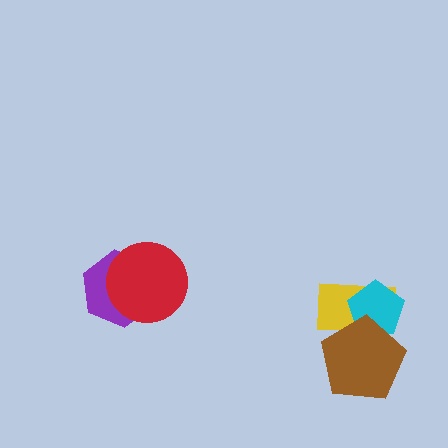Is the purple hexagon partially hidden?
Yes, it is partially covered by another shape.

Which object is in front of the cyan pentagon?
The brown pentagon is in front of the cyan pentagon.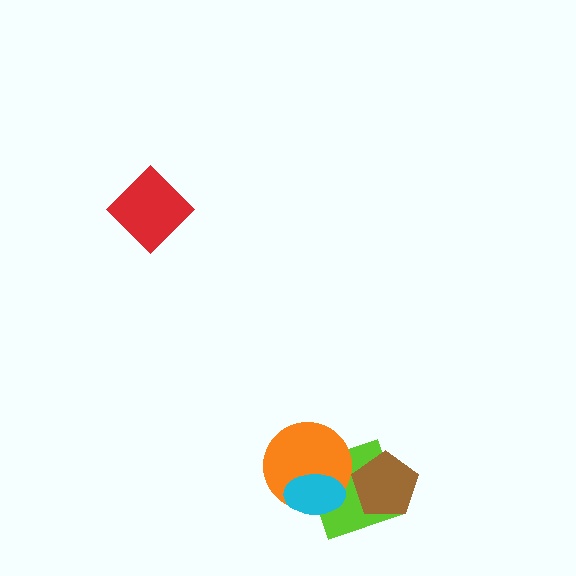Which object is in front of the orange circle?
The cyan ellipse is in front of the orange circle.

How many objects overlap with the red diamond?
0 objects overlap with the red diamond.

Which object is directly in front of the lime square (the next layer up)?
The orange circle is directly in front of the lime square.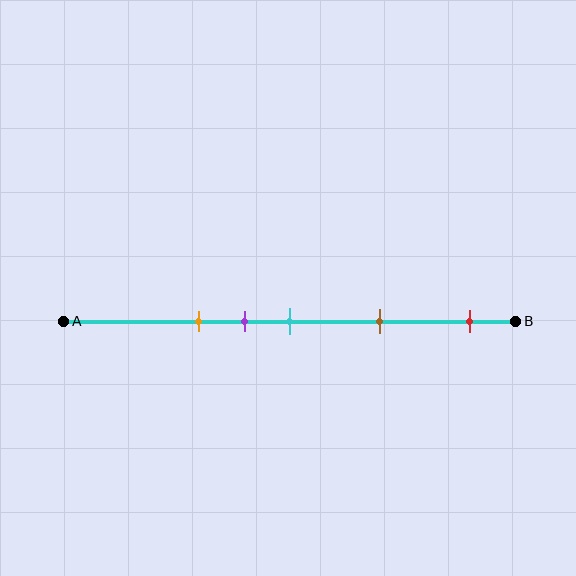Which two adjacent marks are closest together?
The purple and cyan marks are the closest adjacent pair.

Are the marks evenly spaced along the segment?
No, the marks are not evenly spaced.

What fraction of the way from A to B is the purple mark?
The purple mark is approximately 40% (0.4) of the way from A to B.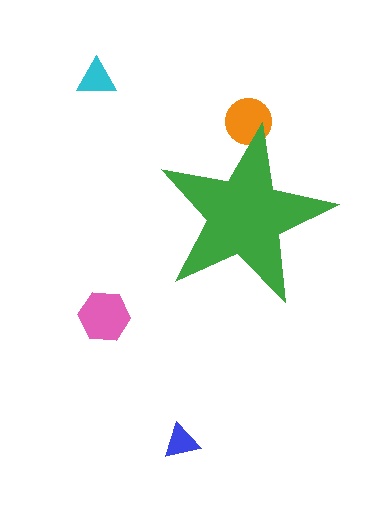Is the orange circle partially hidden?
Yes, the orange circle is partially hidden behind the green star.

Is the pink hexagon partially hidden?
No, the pink hexagon is fully visible.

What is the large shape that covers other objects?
A green star.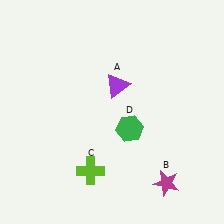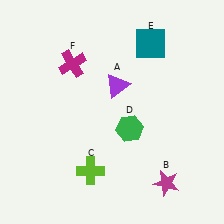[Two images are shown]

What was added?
A teal square (E), a magenta cross (F) were added in Image 2.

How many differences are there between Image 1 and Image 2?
There are 2 differences between the two images.